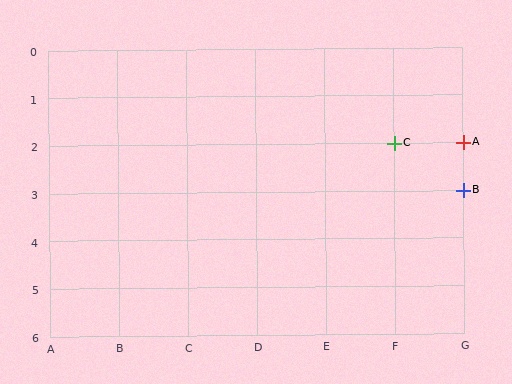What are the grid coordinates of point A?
Point A is at grid coordinates (G, 2).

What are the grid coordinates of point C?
Point C is at grid coordinates (F, 2).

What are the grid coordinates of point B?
Point B is at grid coordinates (G, 3).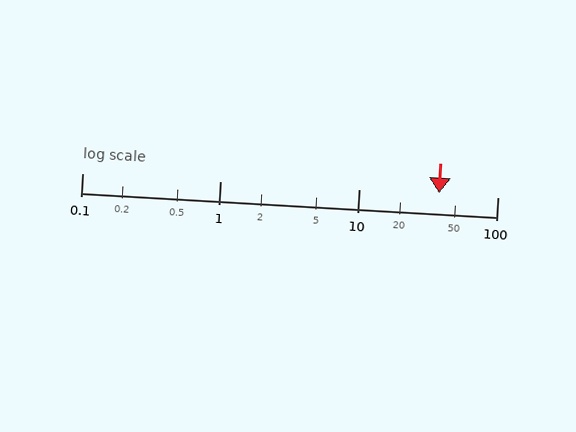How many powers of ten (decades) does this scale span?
The scale spans 3 decades, from 0.1 to 100.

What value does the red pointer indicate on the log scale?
The pointer indicates approximately 38.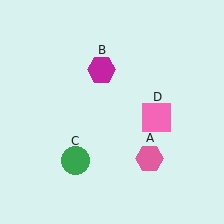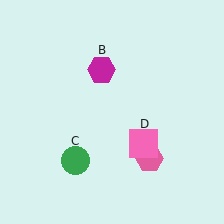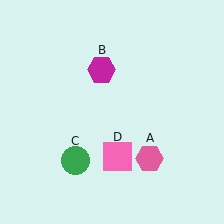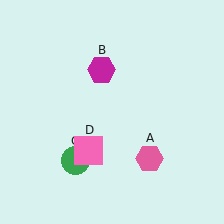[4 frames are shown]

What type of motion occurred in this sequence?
The pink square (object D) rotated clockwise around the center of the scene.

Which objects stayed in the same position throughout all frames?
Pink hexagon (object A) and magenta hexagon (object B) and green circle (object C) remained stationary.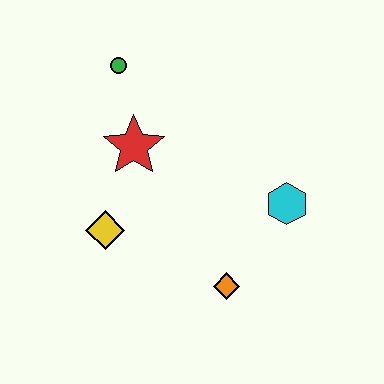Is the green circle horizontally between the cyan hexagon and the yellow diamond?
Yes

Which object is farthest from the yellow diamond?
The cyan hexagon is farthest from the yellow diamond.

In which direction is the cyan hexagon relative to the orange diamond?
The cyan hexagon is above the orange diamond.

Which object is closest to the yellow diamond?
The red star is closest to the yellow diamond.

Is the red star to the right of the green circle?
Yes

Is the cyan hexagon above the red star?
No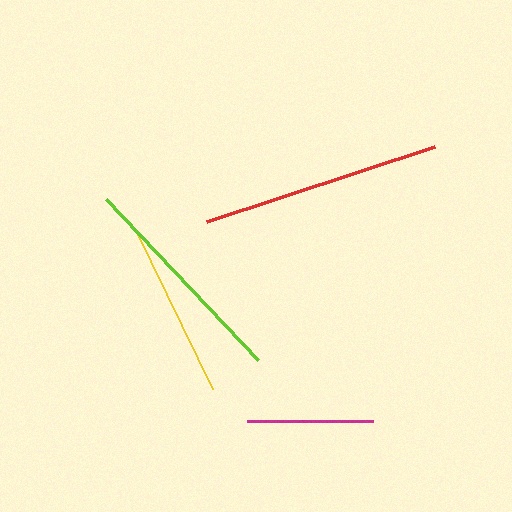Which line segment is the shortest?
The magenta line is the shortest at approximately 127 pixels.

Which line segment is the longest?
The red line is the longest at approximately 239 pixels.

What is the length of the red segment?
The red segment is approximately 239 pixels long.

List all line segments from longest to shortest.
From longest to shortest: red, lime, yellow, magenta.